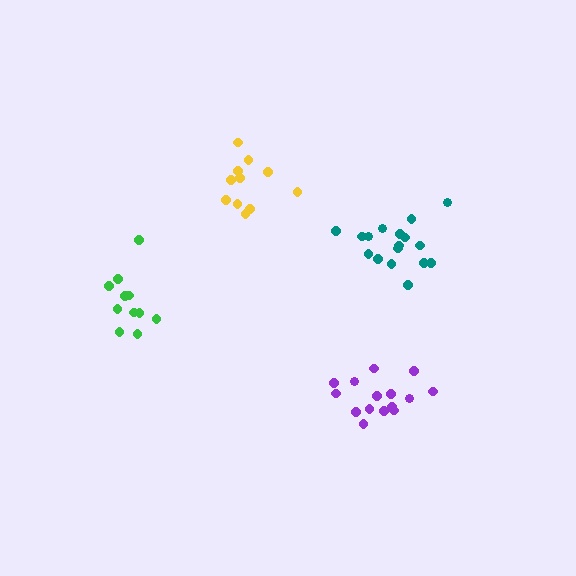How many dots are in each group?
Group 1: 17 dots, Group 2: 11 dots, Group 3: 11 dots, Group 4: 15 dots (54 total).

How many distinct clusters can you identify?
There are 4 distinct clusters.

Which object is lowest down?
The purple cluster is bottommost.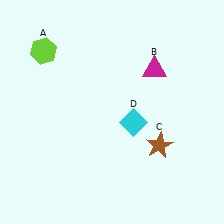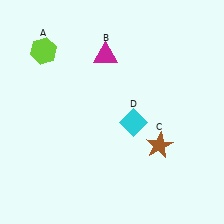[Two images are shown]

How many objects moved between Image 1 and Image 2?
1 object moved between the two images.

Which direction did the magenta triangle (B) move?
The magenta triangle (B) moved left.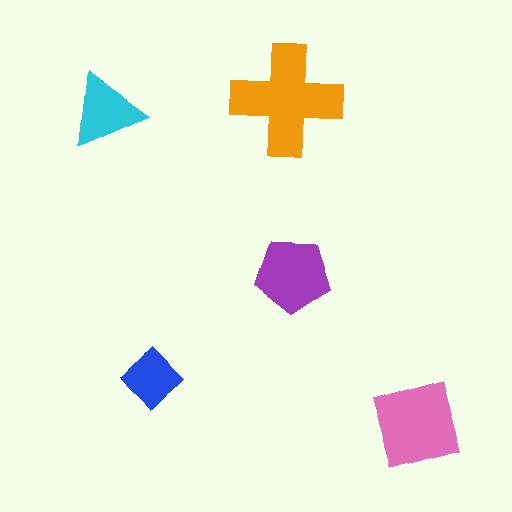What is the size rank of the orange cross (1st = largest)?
1st.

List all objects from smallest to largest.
The blue diamond, the cyan triangle, the purple pentagon, the pink square, the orange cross.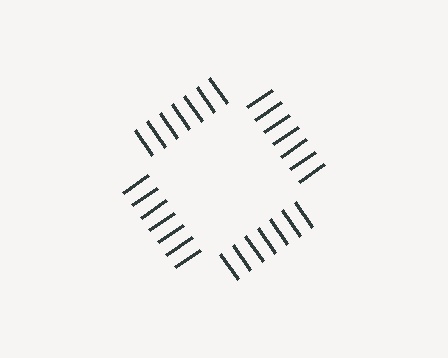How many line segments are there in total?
28 — 7 along each of the 4 edges.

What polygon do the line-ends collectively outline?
An illusory square — the line segments terminate on its edges but no continuous stroke is drawn.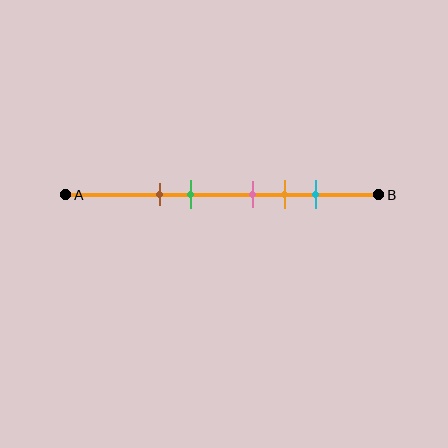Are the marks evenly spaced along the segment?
No, the marks are not evenly spaced.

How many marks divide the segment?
There are 5 marks dividing the segment.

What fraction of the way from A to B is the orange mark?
The orange mark is approximately 70% (0.7) of the way from A to B.